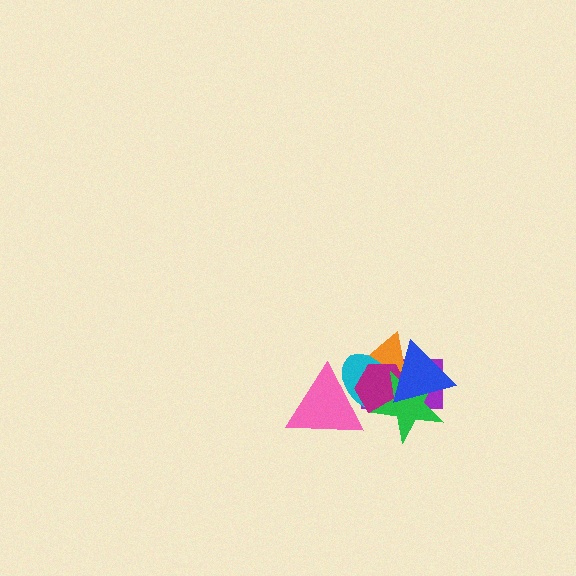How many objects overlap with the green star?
5 objects overlap with the green star.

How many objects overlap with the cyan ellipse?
6 objects overlap with the cyan ellipse.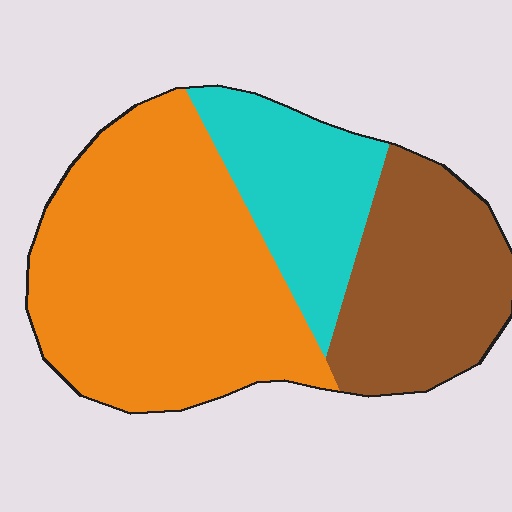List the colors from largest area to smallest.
From largest to smallest: orange, brown, cyan.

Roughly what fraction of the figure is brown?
Brown takes up about one quarter (1/4) of the figure.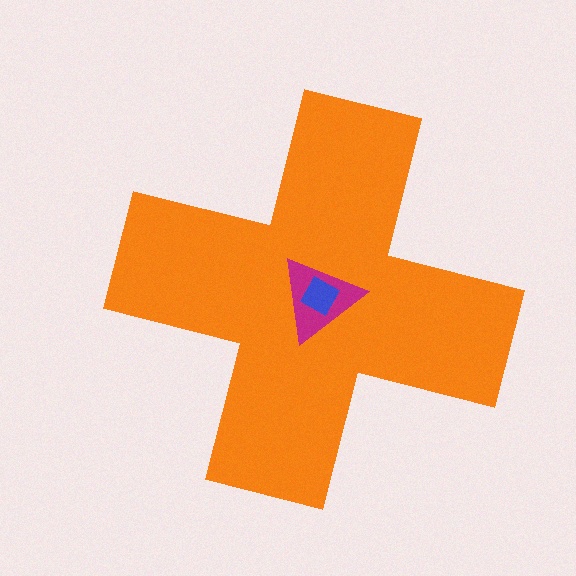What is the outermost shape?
The orange cross.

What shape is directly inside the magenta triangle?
The blue square.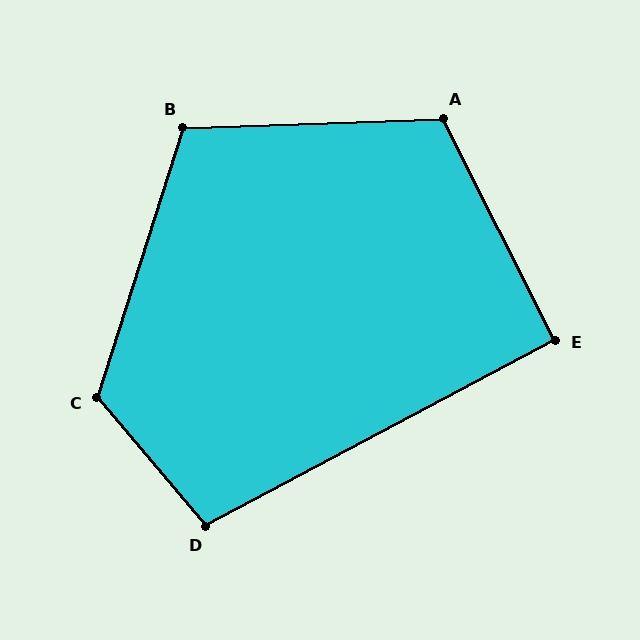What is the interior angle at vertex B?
Approximately 110 degrees (obtuse).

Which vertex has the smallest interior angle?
E, at approximately 91 degrees.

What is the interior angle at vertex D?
Approximately 102 degrees (obtuse).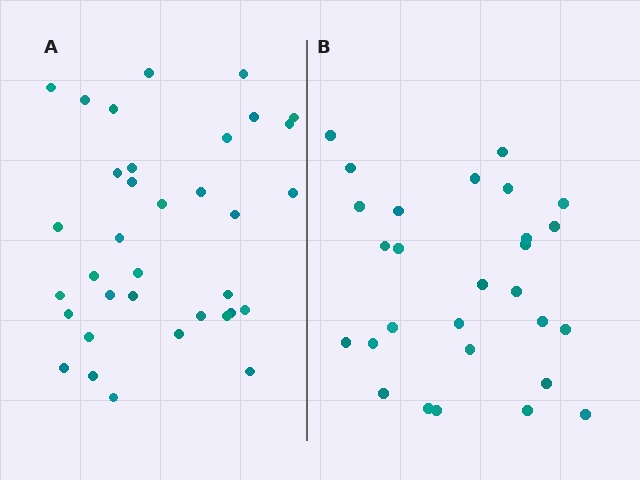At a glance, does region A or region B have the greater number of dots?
Region A (the left region) has more dots.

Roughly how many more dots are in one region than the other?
Region A has roughly 8 or so more dots than region B.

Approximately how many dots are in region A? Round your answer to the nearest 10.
About 40 dots. (The exact count is 35, which rounds to 40.)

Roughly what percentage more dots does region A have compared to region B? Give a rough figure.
About 25% more.